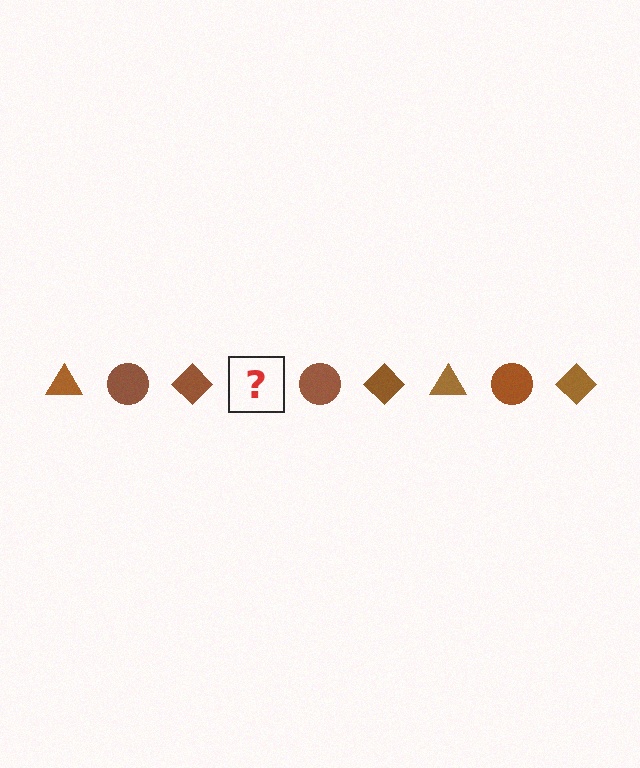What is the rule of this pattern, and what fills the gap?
The rule is that the pattern cycles through triangle, circle, diamond shapes in brown. The gap should be filled with a brown triangle.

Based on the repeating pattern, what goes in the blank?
The blank should be a brown triangle.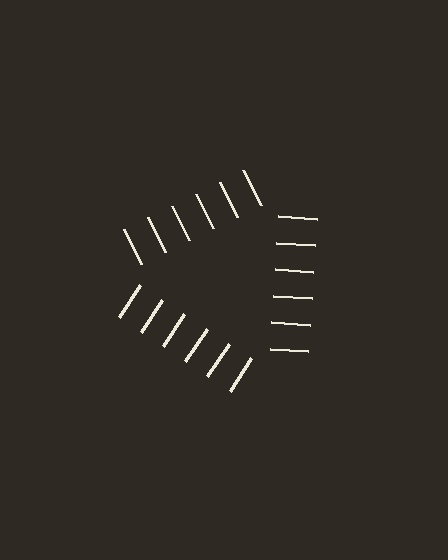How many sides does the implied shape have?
3 sides — the line-ends trace a triangle.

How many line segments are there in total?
18 — 6 along each of the 3 edges.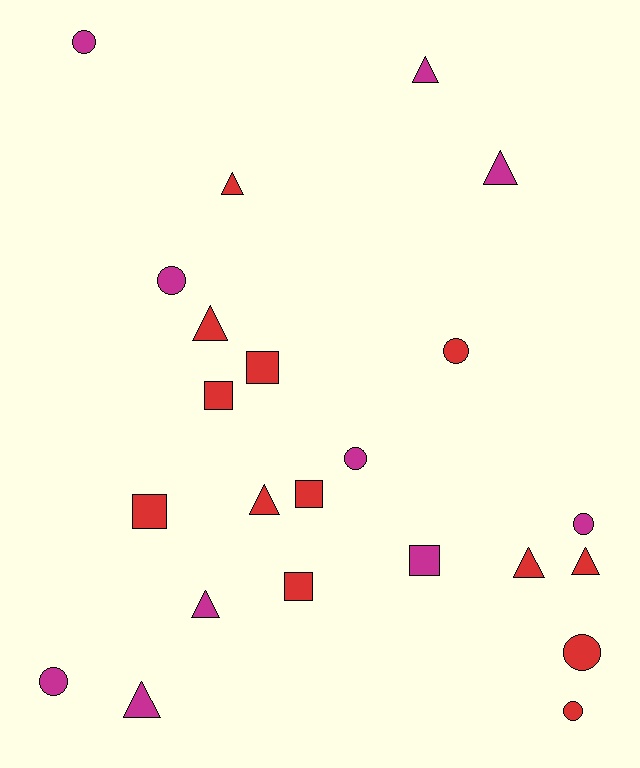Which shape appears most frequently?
Triangle, with 9 objects.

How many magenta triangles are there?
There are 4 magenta triangles.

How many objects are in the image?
There are 23 objects.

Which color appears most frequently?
Red, with 13 objects.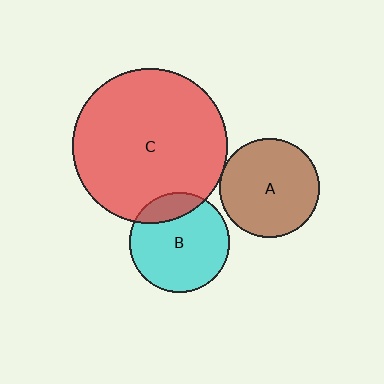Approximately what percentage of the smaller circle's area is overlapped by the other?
Approximately 15%.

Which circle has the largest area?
Circle C (red).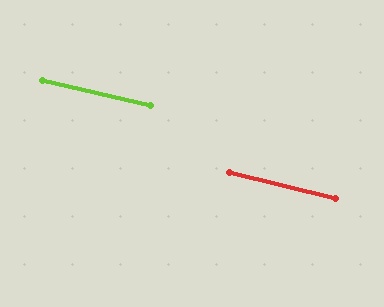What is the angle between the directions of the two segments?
Approximately 1 degree.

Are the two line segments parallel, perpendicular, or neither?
Parallel — their directions differ by only 0.8°.